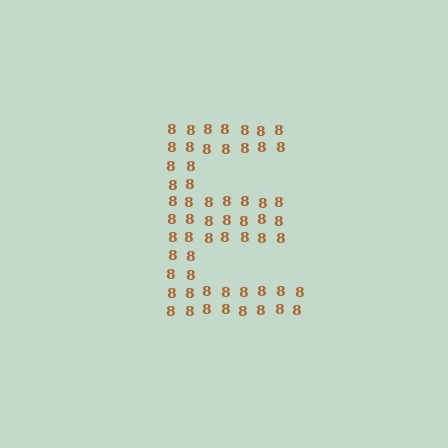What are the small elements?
The small elements are digit 8's.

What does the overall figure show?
The overall figure shows the letter E.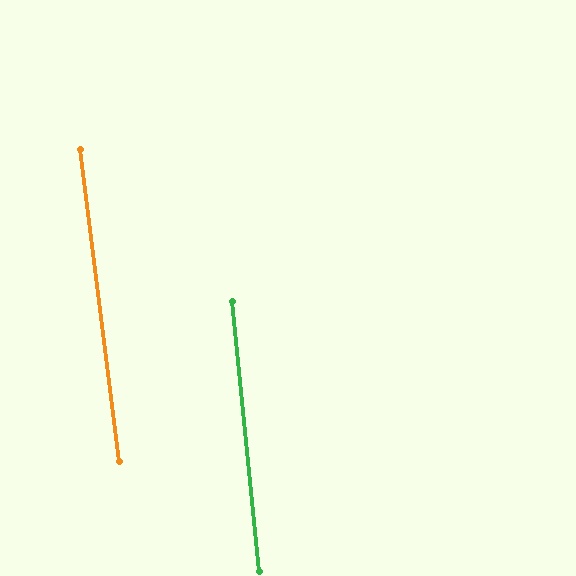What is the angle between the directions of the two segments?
Approximately 1 degree.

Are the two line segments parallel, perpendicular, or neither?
Parallel — their directions differ by only 1.2°.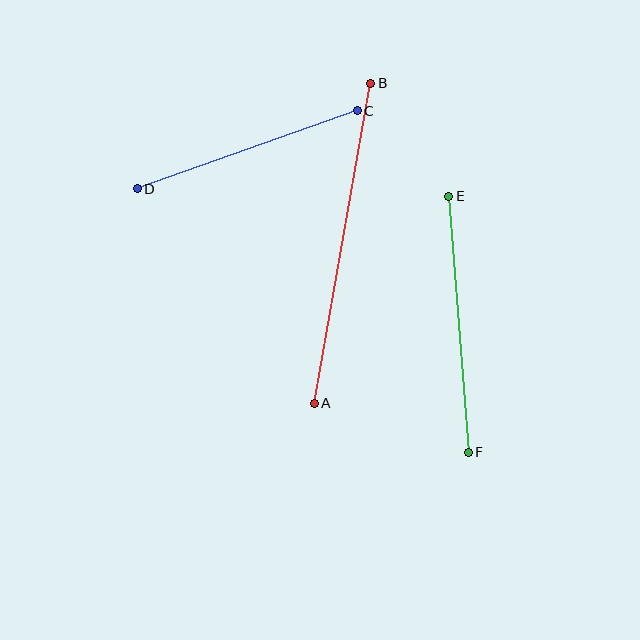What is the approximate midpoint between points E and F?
The midpoint is at approximately (458, 324) pixels.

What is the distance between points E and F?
The distance is approximately 257 pixels.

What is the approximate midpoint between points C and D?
The midpoint is at approximately (247, 150) pixels.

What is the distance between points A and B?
The distance is approximately 325 pixels.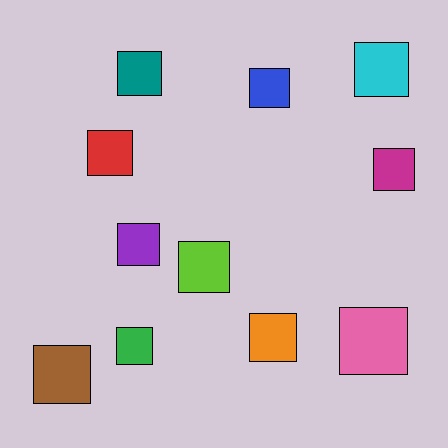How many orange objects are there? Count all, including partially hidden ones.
There is 1 orange object.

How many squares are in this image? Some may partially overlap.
There are 11 squares.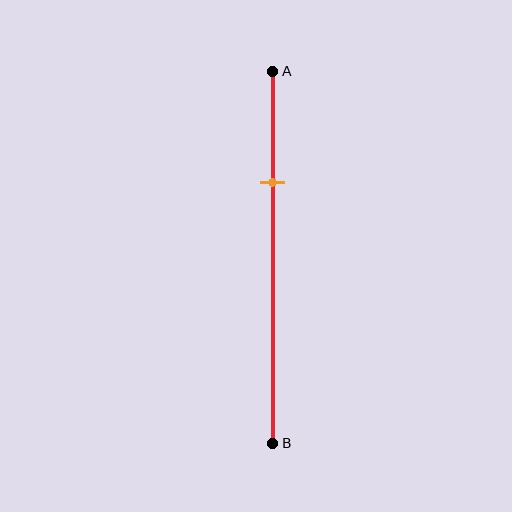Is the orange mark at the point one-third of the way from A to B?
No, the mark is at about 30% from A, not at the 33% one-third point.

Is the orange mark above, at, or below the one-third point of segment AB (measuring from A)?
The orange mark is above the one-third point of segment AB.